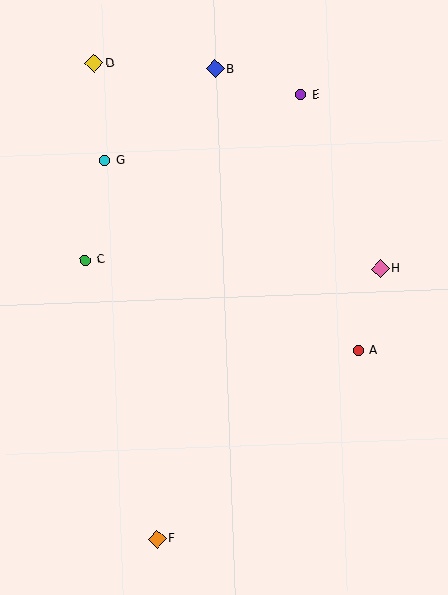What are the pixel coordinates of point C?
Point C is at (85, 260).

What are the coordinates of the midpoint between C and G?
The midpoint between C and G is at (95, 210).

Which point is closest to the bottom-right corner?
Point A is closest to the bottom-right corner.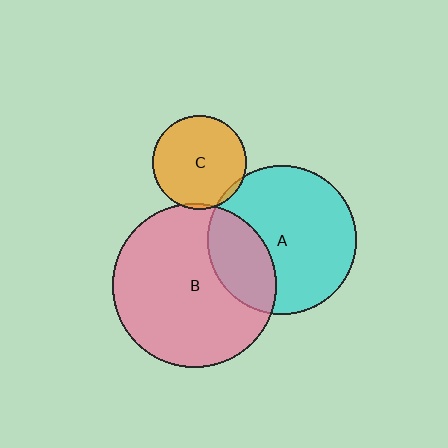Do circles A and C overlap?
Yes.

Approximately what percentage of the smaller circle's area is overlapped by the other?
Approximately 5%.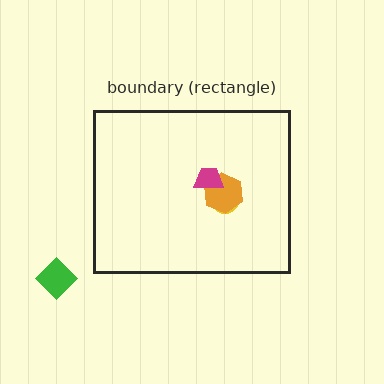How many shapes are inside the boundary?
3 inside, 1 outside.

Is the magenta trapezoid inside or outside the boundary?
Inside.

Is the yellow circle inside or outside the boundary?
Inside.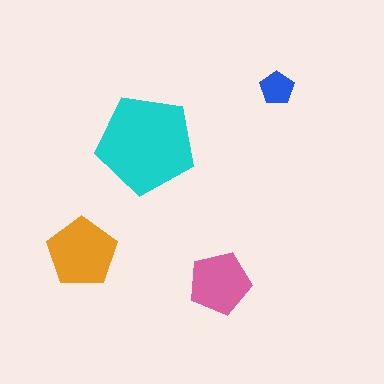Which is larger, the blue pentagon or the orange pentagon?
The orange one.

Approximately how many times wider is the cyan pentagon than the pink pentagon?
About 1.5 times wider.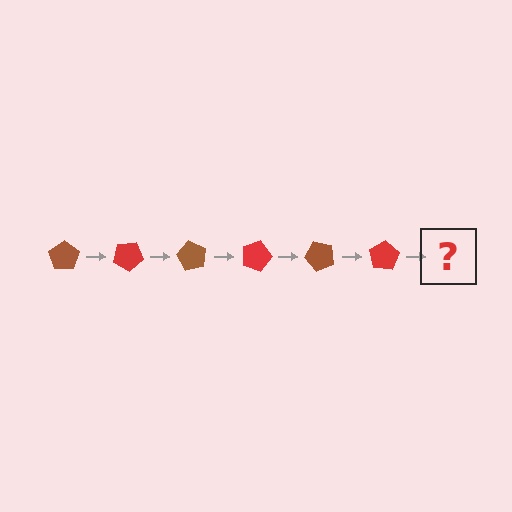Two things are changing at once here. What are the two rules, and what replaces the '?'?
The two rules are that it rotates 30 degrees each step and the color cycles through brown and red. The '?' should be a brown pentagon, rotated 180 degrees from the start.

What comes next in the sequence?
The next element should be a brown pentagon, rotated 180 degrees from the start.